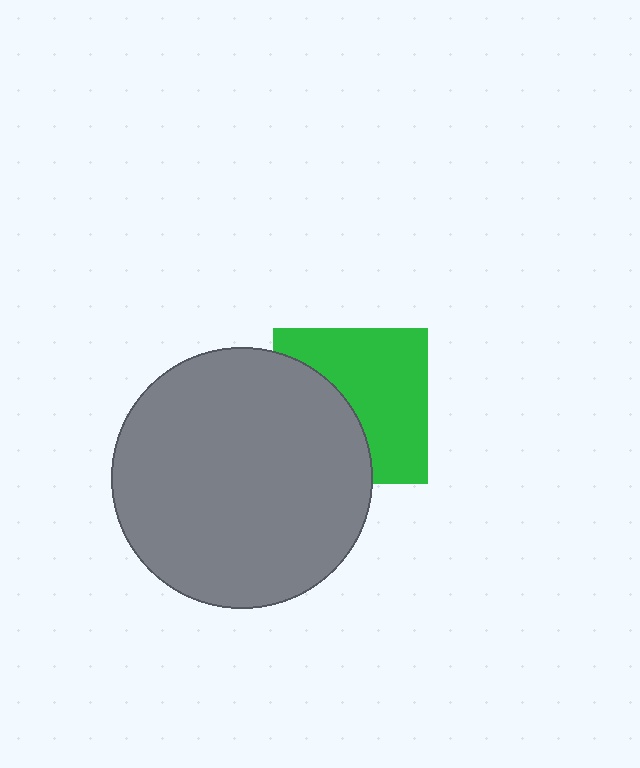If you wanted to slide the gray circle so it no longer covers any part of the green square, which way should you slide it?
Slide it left — that is the most direct way to separate the two shapes.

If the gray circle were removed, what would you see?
You would see the complete green square.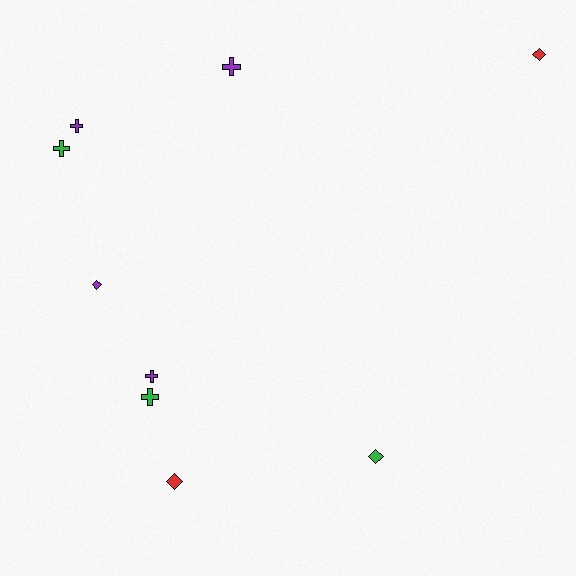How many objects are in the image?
There are 9 objects.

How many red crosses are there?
There are no red crosses.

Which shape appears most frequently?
Cross, with 5 objects.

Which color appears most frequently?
Purple, with 4 objects.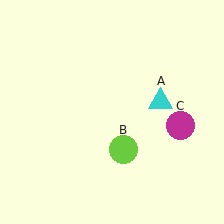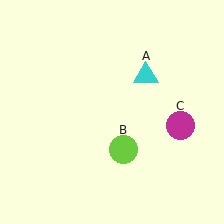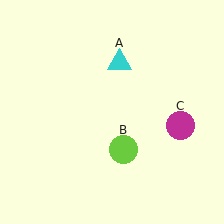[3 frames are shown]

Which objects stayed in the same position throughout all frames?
Lime circle (object B) and magenta circle (object C) remained stationary.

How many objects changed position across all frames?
1 object changed position: cyan triangle (object A).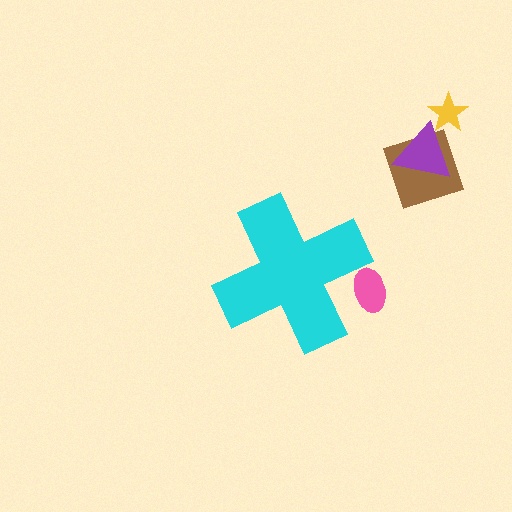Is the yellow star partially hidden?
No, the yellow star is fully visible.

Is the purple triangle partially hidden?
No, the purple triangle is fully visible.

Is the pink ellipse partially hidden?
Yes, the pink ellipse is partially hidden behind the cyan cross.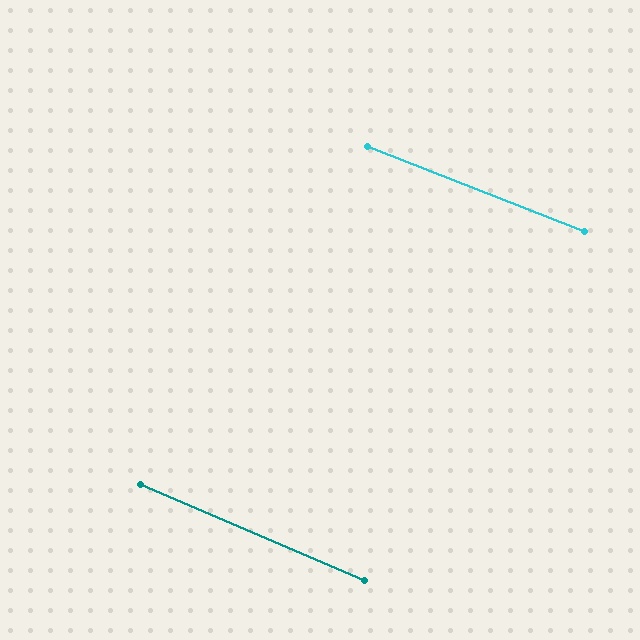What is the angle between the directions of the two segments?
Approximately 2 degrees.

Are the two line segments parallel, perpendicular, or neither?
Parallel — their directions differ by only 1.9°.